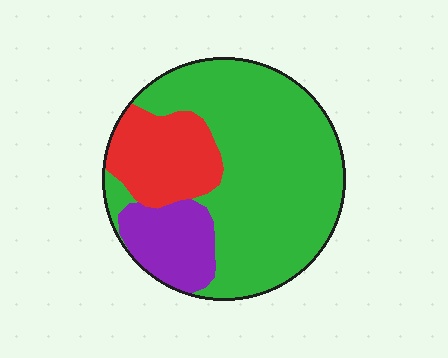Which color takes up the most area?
Green, at roughly 65%.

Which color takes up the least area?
Purple, at roughly 15%.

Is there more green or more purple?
Green.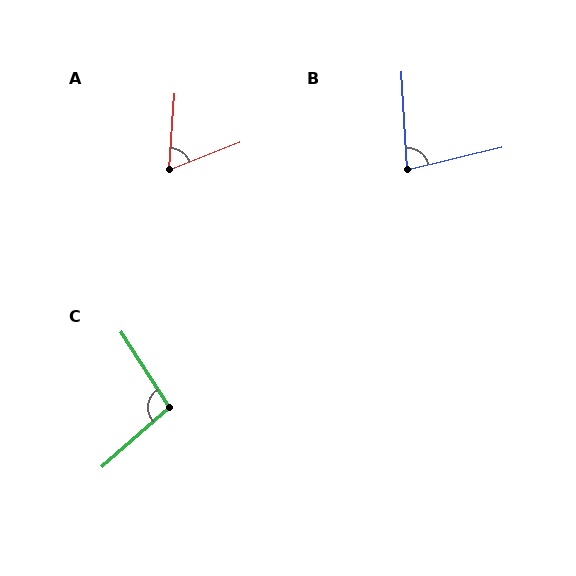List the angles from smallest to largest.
A (64°), B (80°), C (99°).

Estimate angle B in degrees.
Approximately 80 degrees.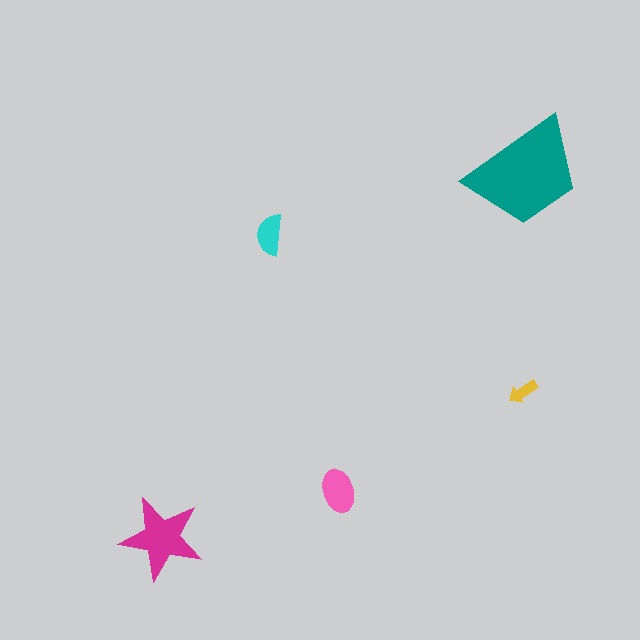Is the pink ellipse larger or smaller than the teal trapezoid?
Smaller.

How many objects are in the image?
There are 5 objects in the image.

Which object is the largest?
The teal trapezoid.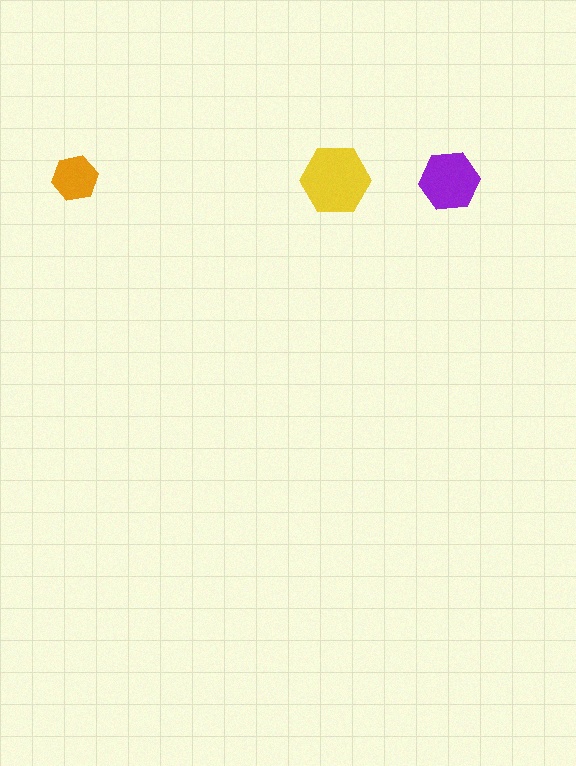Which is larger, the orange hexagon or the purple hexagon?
The purple one.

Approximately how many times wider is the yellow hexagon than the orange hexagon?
About 1.5 times wider.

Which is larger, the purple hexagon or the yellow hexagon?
The yellow one.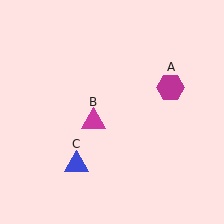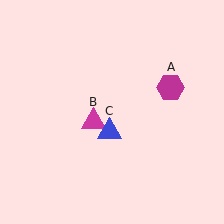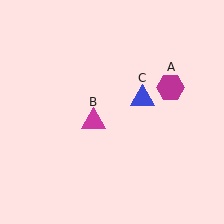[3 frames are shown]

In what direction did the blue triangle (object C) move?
The blue triangle (object C) moved up and to the right.